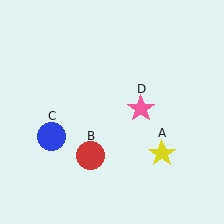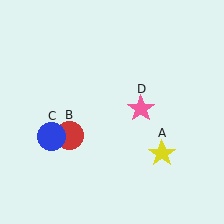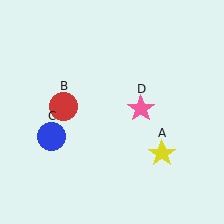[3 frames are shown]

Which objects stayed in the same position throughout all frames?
Yellow star (object A) and blue circle (object C) and pink star (object D) remained stationary.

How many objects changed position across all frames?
1 object changed position: red circle (object B).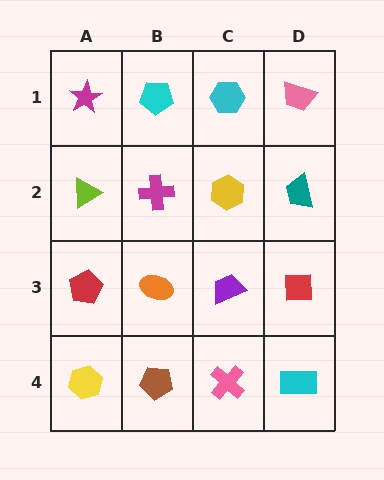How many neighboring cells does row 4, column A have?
2.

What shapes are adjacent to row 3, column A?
A lime triangle (row 2, column A), a yellow hexagon (row 4, column A), an orange ellipse (row 3, column B).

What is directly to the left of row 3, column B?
A red pentagon.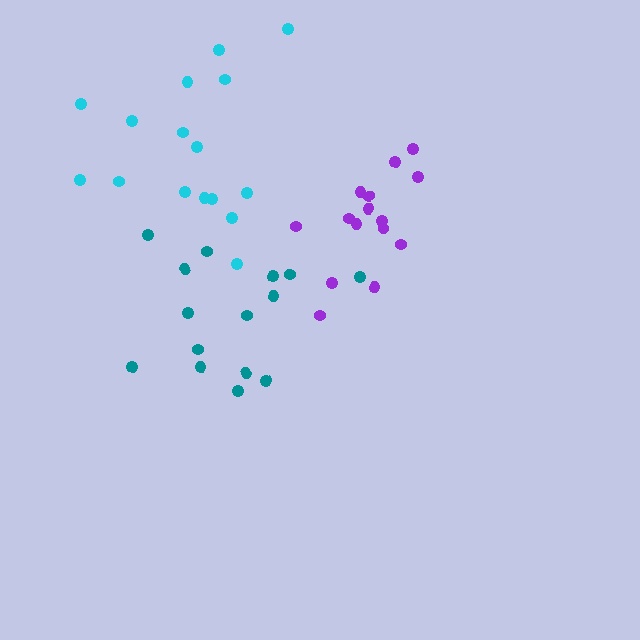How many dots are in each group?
Group 1: 15 dots, Group 2: 15 dots, Group 3: 16 dots (46 total).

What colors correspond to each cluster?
The clusters are colored: purple, teal, cyan.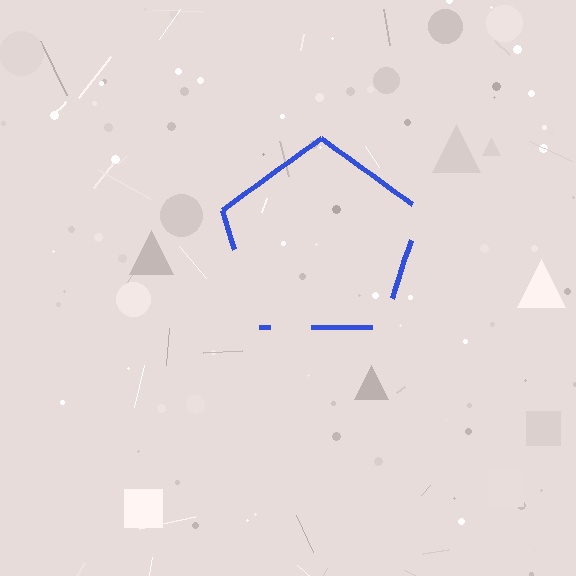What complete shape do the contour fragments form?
The contour fragments form a pentagon.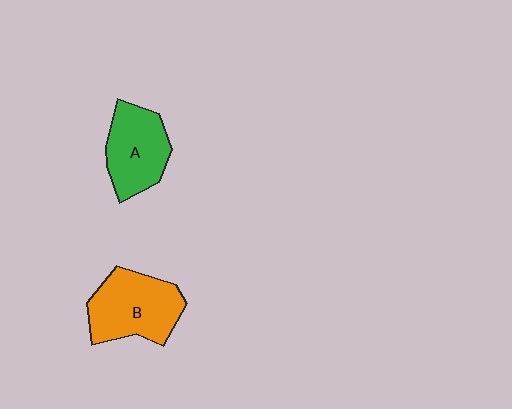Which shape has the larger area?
Shape B (orange).